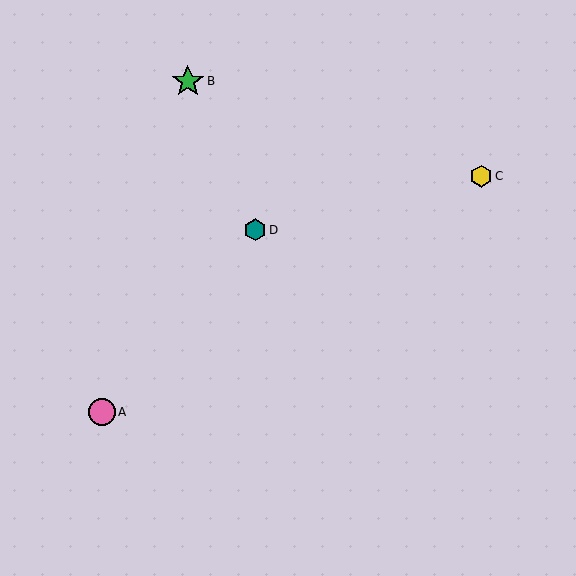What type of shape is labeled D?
Shape D is a teal hexagon.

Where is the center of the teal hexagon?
The center of the teal hexagon is at (255, 230).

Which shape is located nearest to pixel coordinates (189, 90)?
The green star (labeled B) at (188, 81) is nearest to that location.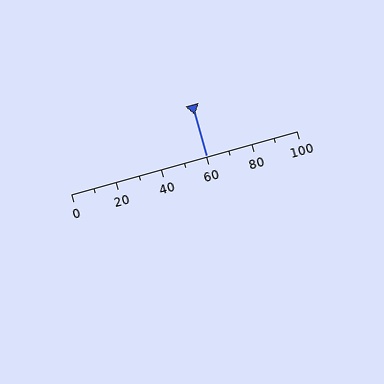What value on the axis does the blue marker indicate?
The marker indicates approximately 60.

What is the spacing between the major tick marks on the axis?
The major ticks are spaced 20 apart.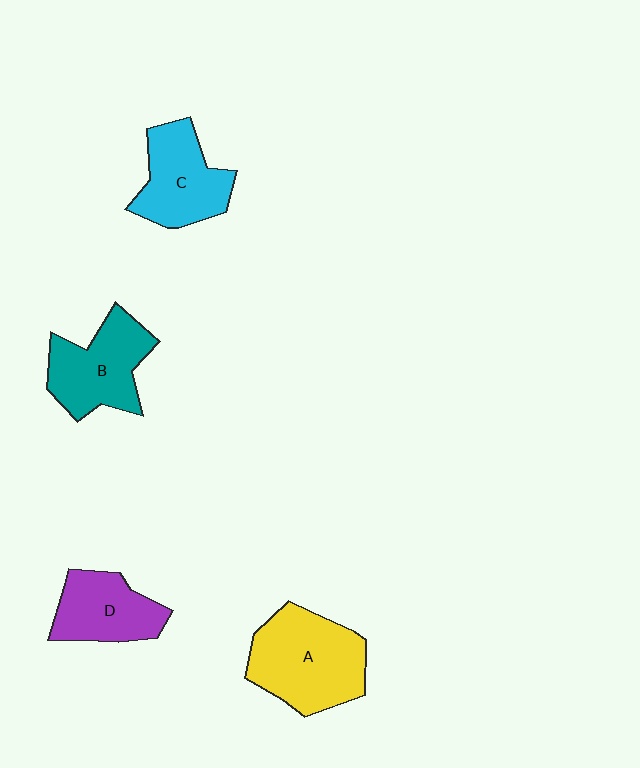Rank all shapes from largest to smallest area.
From largest to smallest: A (yellow), B (teal), C (cyan), D (purple).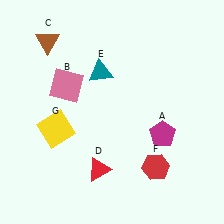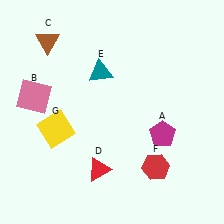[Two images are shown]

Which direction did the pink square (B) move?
The pink square (B) moved left.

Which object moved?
The pink square (B) moved left.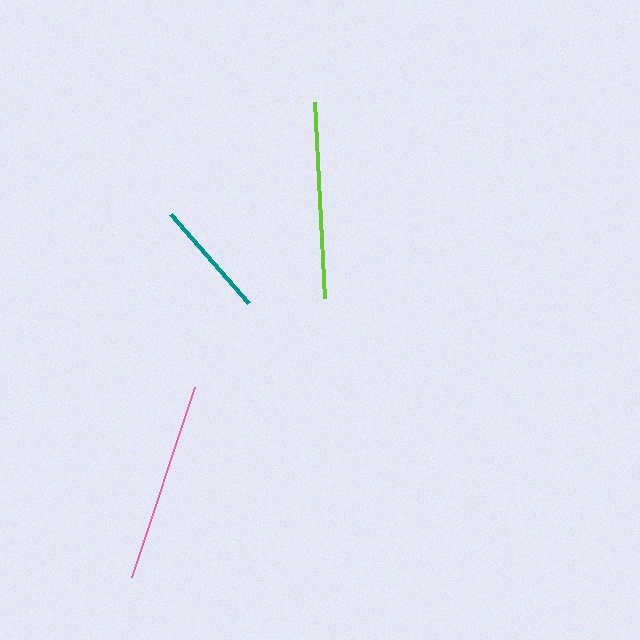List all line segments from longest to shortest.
From longest to shortest: pink, lime, teal.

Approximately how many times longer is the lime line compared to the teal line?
The lime line is approximately 1.7 times the length of the teal line.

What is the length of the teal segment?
The teal segment is approximately 119 pixels long.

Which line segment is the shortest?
The teal line is the shortest at approximately 119 pixels.